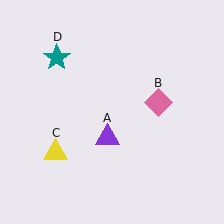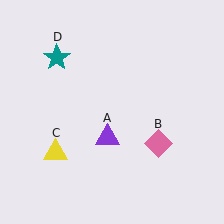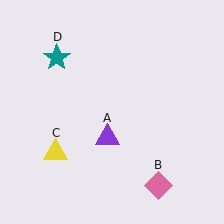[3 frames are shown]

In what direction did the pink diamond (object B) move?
The pink diamond (object B) moved down.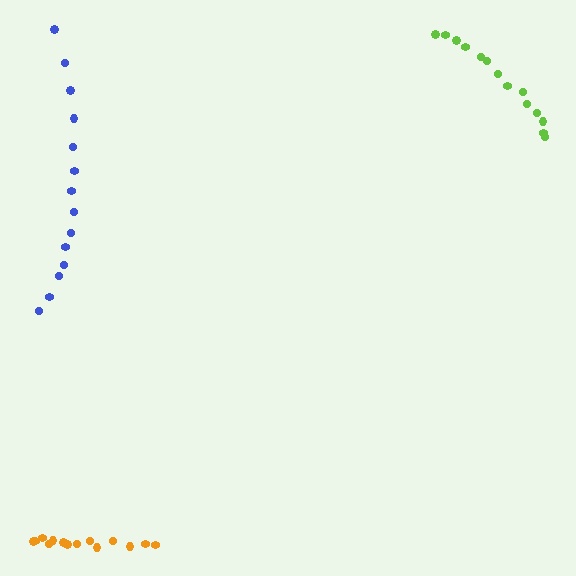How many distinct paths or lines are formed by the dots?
There are 3 distinct paths.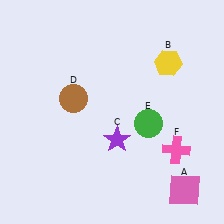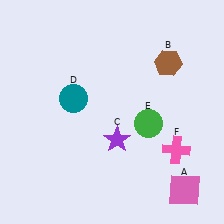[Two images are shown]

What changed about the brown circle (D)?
In Image 1, D is brown. In Image 2, it changed to teal.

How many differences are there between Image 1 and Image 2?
There are 2 differences between the two images.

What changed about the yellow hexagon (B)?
In Image 1, B is yellow. In Image 2, it changed to brown.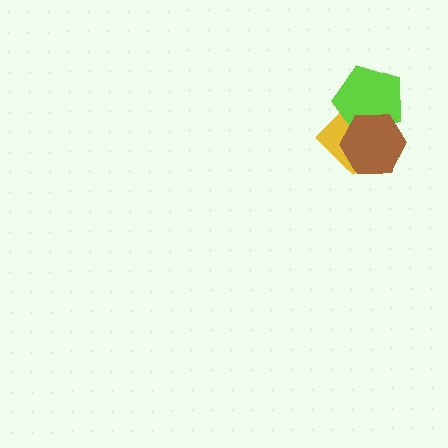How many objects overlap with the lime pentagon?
2 objects overlap with the lime pentagon.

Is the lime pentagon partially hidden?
Yes, it is partially covered by another shape.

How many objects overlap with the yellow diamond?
2 objects overlap with the yellow diamond.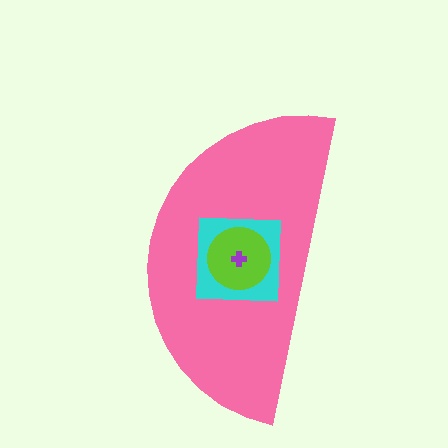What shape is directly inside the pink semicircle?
The cyan square.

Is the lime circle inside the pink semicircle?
Yes.